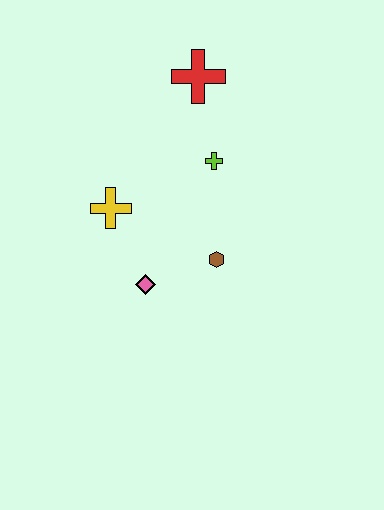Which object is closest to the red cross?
The lime cross is closest to the red cross.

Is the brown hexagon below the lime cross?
Yes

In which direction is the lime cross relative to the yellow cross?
The lime cross is to the right of the yellow cross.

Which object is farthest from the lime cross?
The pink diamond is farthest from the lime cross.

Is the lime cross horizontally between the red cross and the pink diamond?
No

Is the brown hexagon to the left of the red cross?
No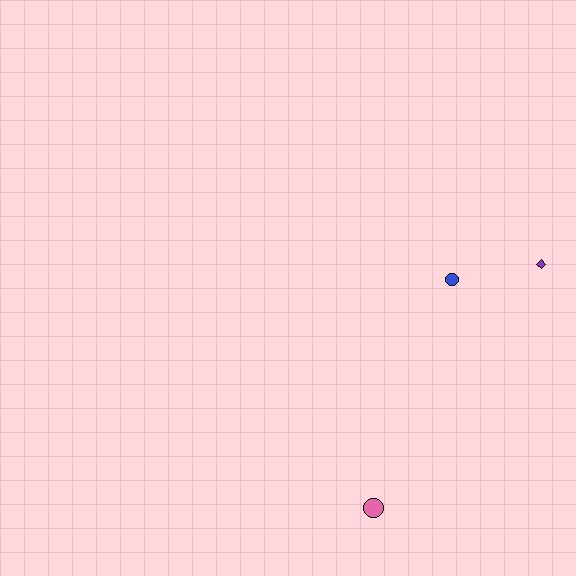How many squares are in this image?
There are no squares.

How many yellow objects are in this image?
There are no yellow objects.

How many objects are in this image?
There are 3 objects.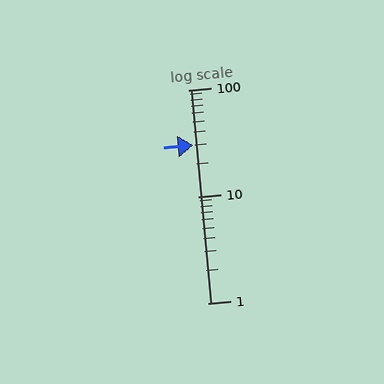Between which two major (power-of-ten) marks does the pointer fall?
The pointer is between 10 and 100.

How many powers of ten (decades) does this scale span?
The scale spans 2 decades, from 1 to 100.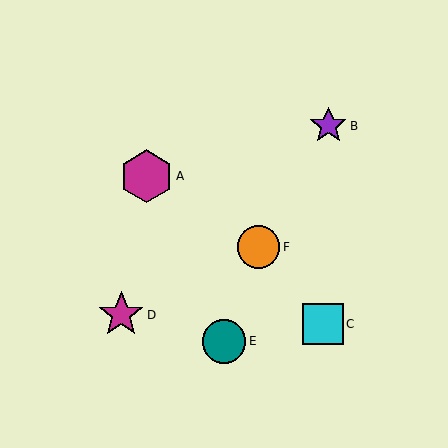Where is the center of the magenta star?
The center of the magenta star is at (121, 315).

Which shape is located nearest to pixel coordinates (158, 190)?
The magenta hexagon (labeled A) at (147, 176) is nearest to that location.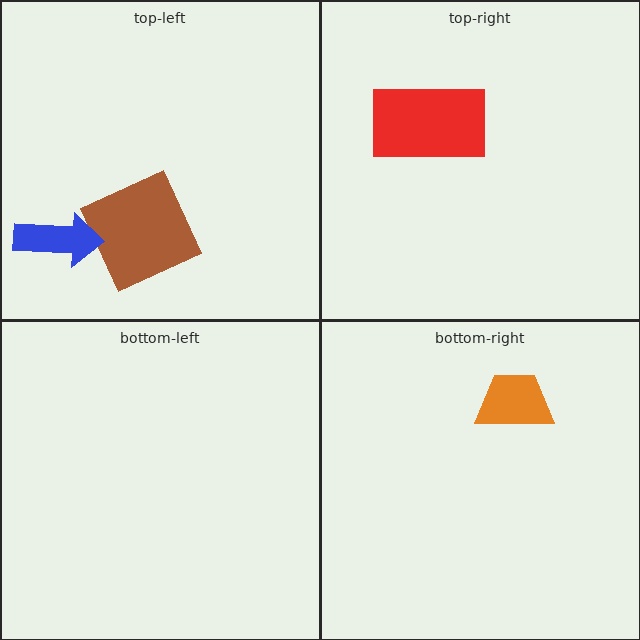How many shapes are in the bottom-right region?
1.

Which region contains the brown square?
The top-left region.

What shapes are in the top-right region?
The red rectangle.